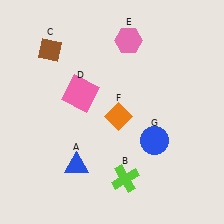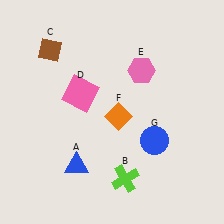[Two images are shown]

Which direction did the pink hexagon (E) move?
The pink hexagon (E) moved down.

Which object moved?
The pink hexagon (E) moved down.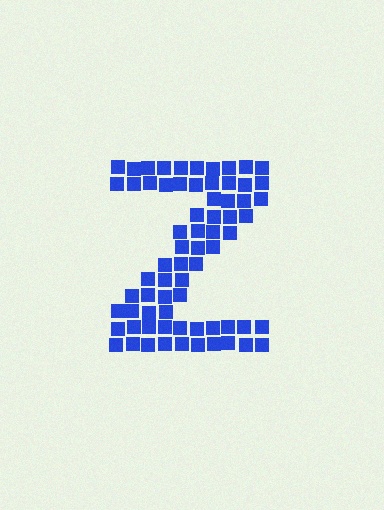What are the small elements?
The small elements are squares.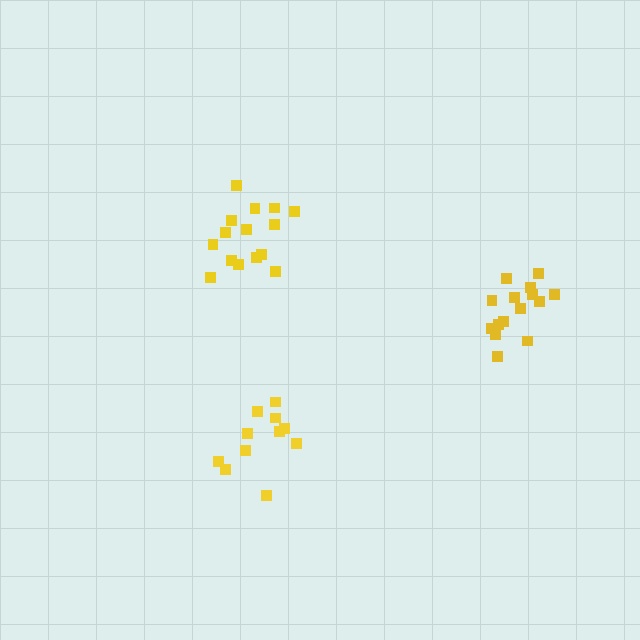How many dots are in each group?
Group 1: 11 dots, Group 2: 15 dots, Group 3: 15 dots (41 total).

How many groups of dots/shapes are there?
There are 3 groups.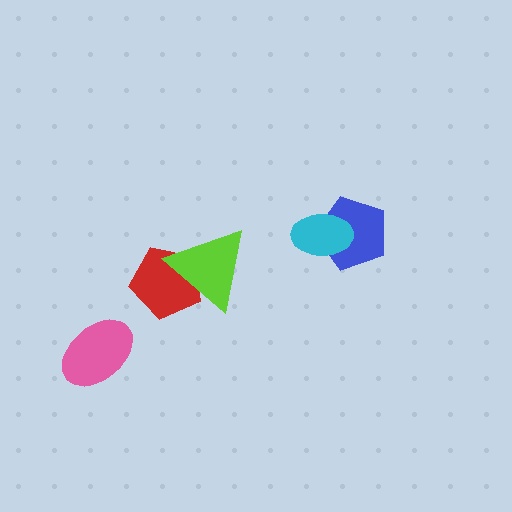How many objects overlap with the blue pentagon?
1 object overlaps with the blue pentagon.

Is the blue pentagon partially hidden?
Yes, it is partially covered by another shape.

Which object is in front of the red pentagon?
The lime triangle is in front of the red pentagon.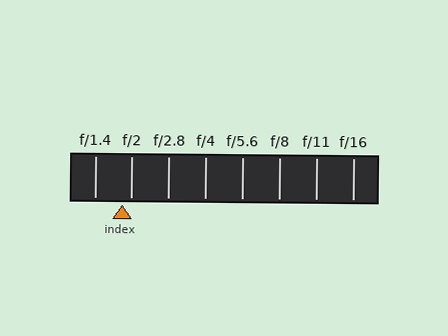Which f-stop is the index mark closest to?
The index mark is closest to f/2.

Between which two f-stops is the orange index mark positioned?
The index mark is between f/1.4 and f/2.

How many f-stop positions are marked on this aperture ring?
There are 8 f-stop positions marked.